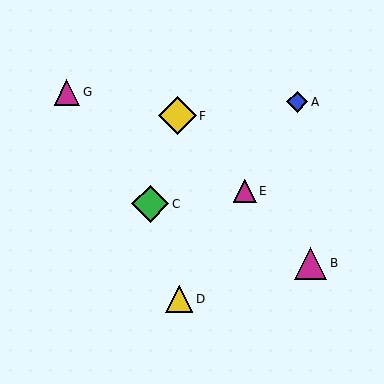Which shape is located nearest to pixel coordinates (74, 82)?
The magenta triangle (labeled G) at (67, 92) is nearest to that location.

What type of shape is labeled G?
Shape G is a magenta triangle.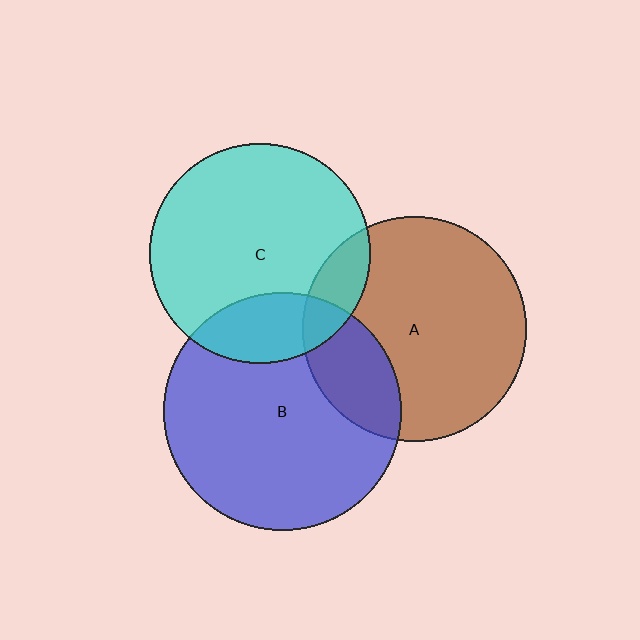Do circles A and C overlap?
Yes.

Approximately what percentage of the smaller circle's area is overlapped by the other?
Approximately 15%.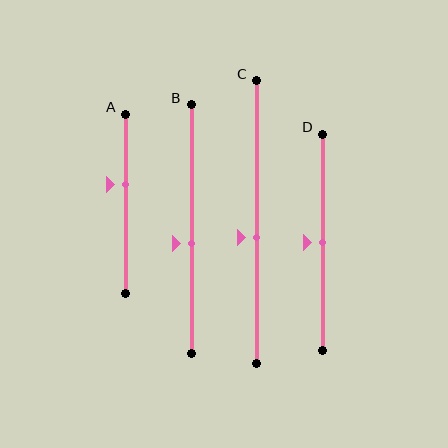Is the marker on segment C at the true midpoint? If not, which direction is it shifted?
No, the marker on segment C is shifted downward by about 5% of the segment length.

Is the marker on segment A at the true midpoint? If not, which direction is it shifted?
No, the marker on segment A is shifted upward by about 11% of the segment length.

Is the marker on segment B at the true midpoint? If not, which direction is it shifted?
No, the marker on segment B is shifted downward by about 6% of the segment length.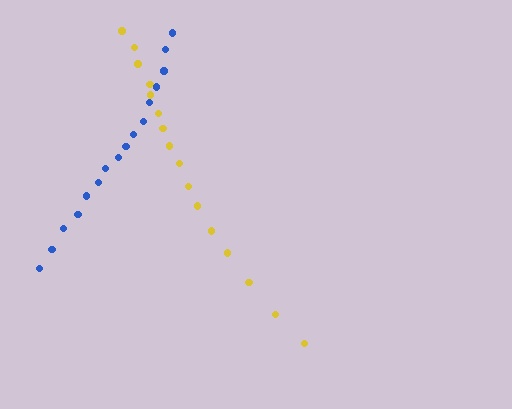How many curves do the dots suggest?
There are 2 distinct paths.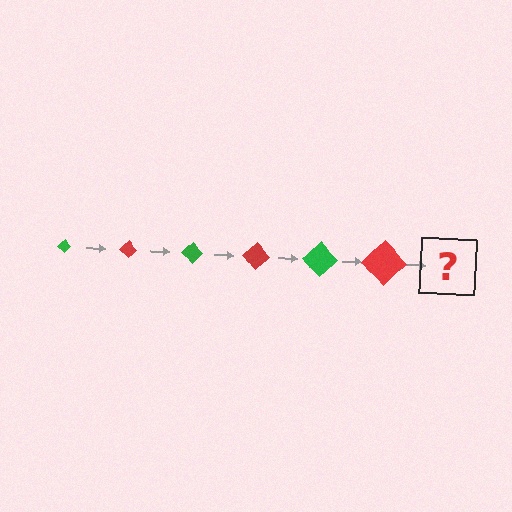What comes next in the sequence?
The next element should be a green diamond, larger than the previous one.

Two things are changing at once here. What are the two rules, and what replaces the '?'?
The two rules are that the diamond grows larger each step and the color cycles through green and red. The '?' should be a green diamond, larger than the previous one.